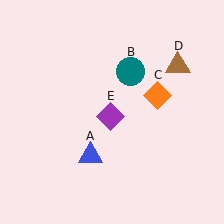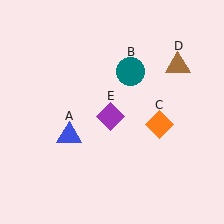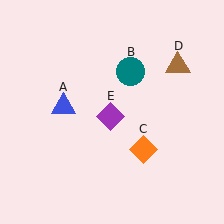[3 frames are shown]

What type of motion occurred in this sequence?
The blue triangle (object A), orange diamond (object C) rotated clockwise around the center of the scene.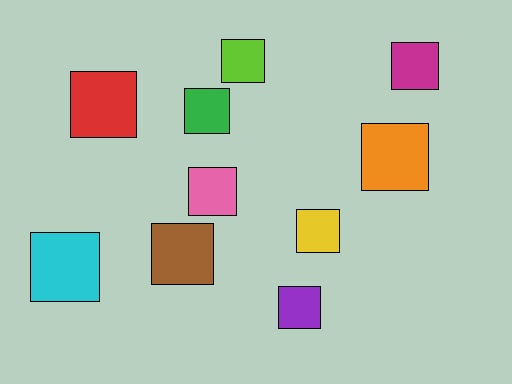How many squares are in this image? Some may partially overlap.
There are 10 squares.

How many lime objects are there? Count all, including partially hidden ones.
There is 1 lime object.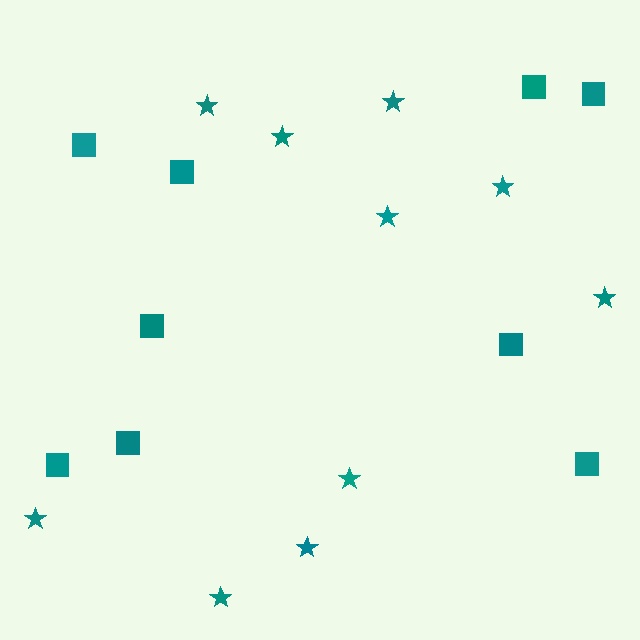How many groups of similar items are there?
There are 2 groups: one group of squares (9) and one group of stars (10).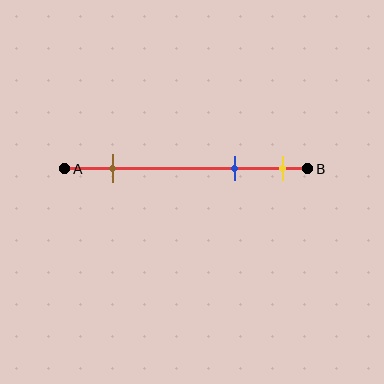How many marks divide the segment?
There are 3 marks dividing the segment.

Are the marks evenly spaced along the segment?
No, the marks are not evenly spaced.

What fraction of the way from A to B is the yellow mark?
The yellow mark is approximately 90% (0.9) of the way from A to B.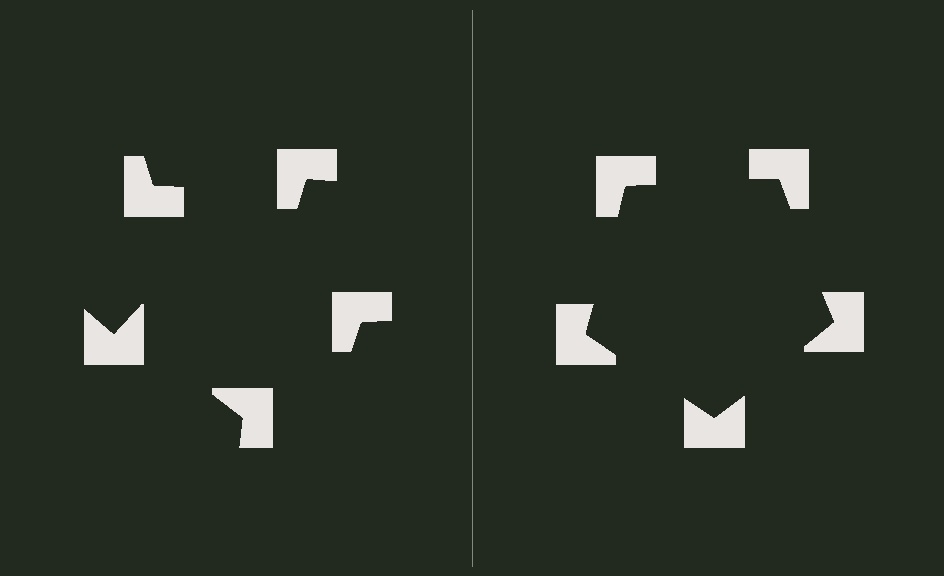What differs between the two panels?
The notched squares are positioned identically on both sides; only the wedge orientations differ. On the right they align to a pentagon; on the left they are misaligned.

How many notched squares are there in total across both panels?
10 — 5 on each side.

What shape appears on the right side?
An illusory pentagon.